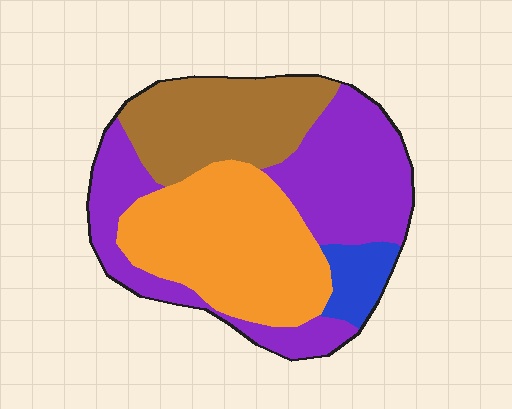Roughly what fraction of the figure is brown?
Brown covers 23% of the figure.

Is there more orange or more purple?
Purple.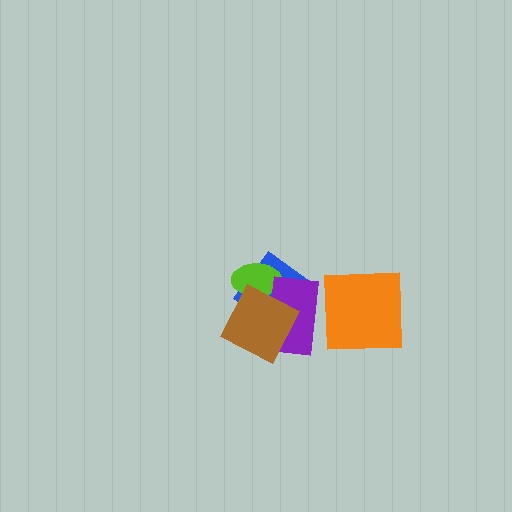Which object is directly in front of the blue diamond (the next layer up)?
The lime ellipse is directly in front of the blue diamond.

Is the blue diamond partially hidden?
Yes, it is partially covered by another shape.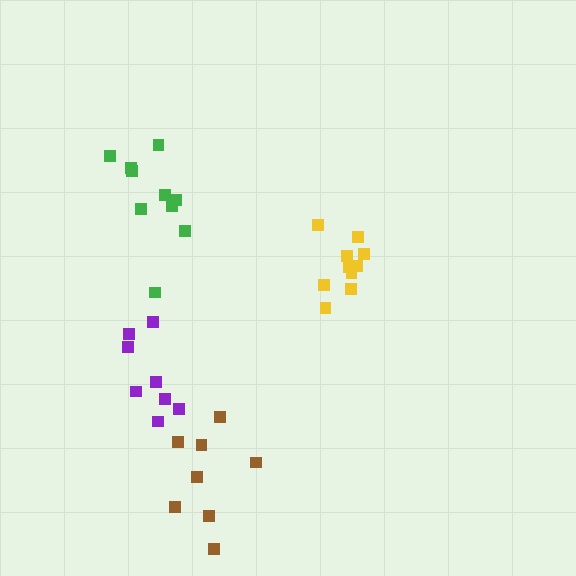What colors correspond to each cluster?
The clusters are colored: yellow, green, purple, brown.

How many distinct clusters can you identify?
There are 4 distinct clusters.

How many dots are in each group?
Group 1: 10 dots, Group 2: 10 dots, Group 3: 8 dots, Group 4: 8 dots (36 total).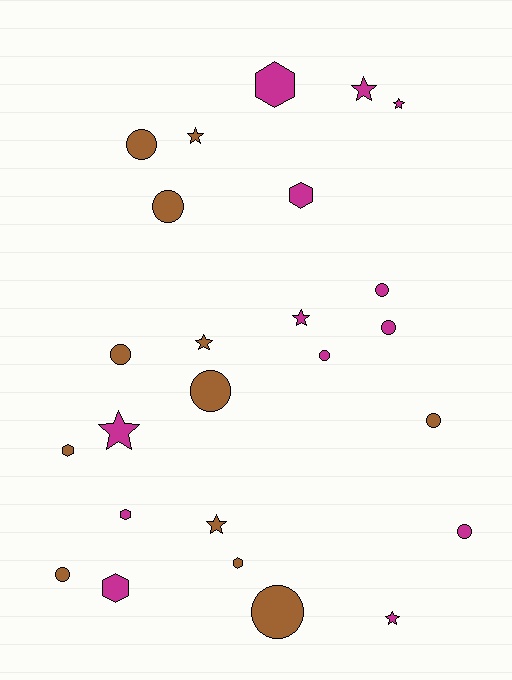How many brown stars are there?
There are 3 brown stars.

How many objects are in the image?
There are 25 objects.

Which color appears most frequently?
Magenta, with 13 objects.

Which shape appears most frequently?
Circle, with 11 objects.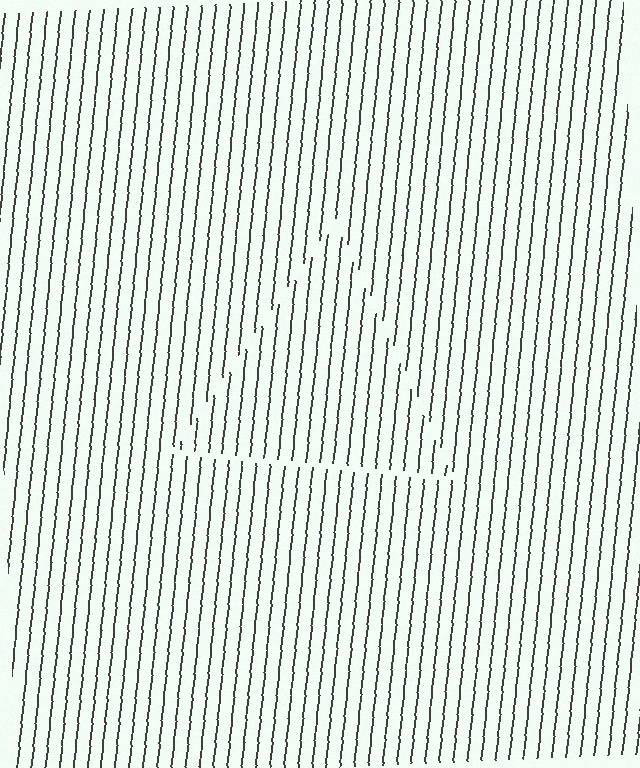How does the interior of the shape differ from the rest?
The interior of the shape contains the same grating, shifted by half a period — the contour is defined by the phase discontinuity where line-ends from the inner and outer gratings abut.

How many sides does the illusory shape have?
3 sides — the line-ends trace a triangle.